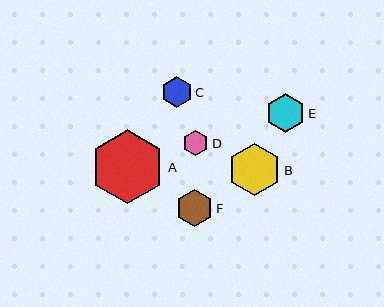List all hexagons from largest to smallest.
From largest to smallest: A, B, E, F, C, D.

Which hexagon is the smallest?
Hexagon D is the smallest with a size of approximately 25 pixels.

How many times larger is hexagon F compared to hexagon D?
Hexagon F is approximately 1.5 times the size of hexagon D.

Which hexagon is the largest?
Hexagon A is the largest with a size of approximately 74 pixels.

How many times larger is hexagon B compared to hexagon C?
Hexagon B is approximately 1.7 times the size of hexagon C.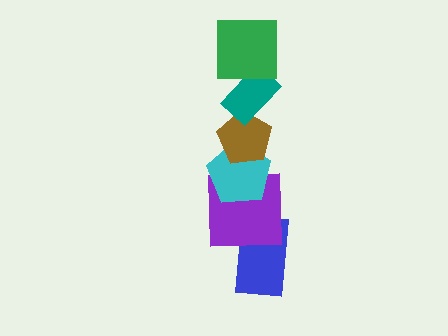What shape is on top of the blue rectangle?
The purple square is on top of the blue rectangle.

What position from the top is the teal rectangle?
The teal rectangle is 2nd from the top.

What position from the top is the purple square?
The purple square is 5th from the top.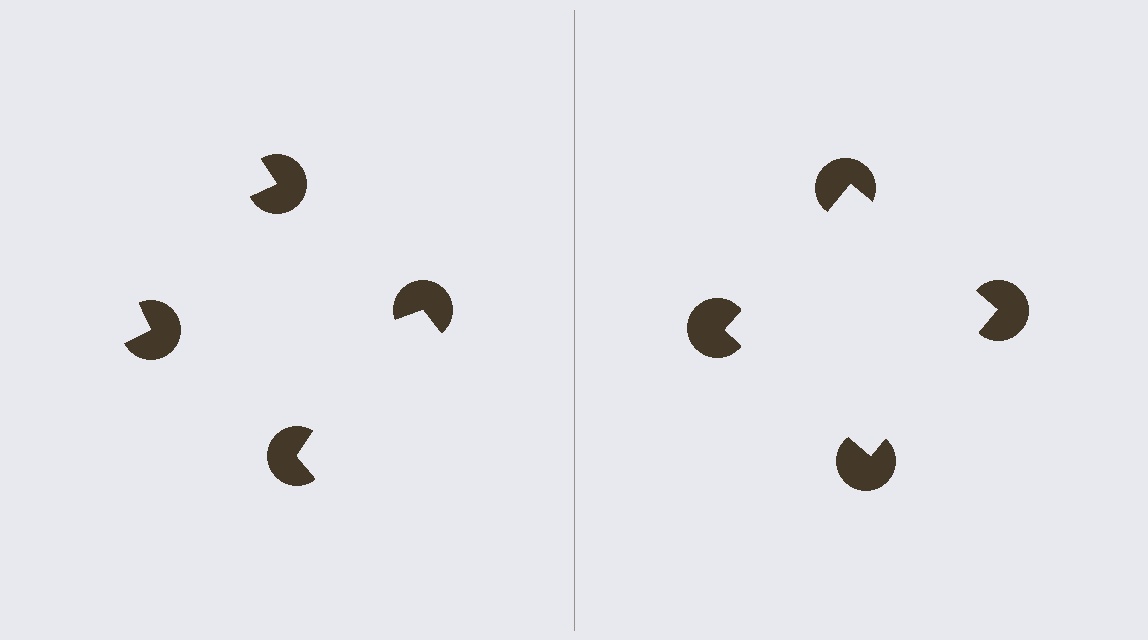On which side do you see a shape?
An illusory square appears on the right side. On the left side the wedge cuts are rotated, so no coherent shape forms.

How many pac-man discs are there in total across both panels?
8 — 4 on each side.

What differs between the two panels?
The pac-man discs are positioned identically on both sides; only the wedge orientations differ. On the right they align to a square; on the left they are misaligned.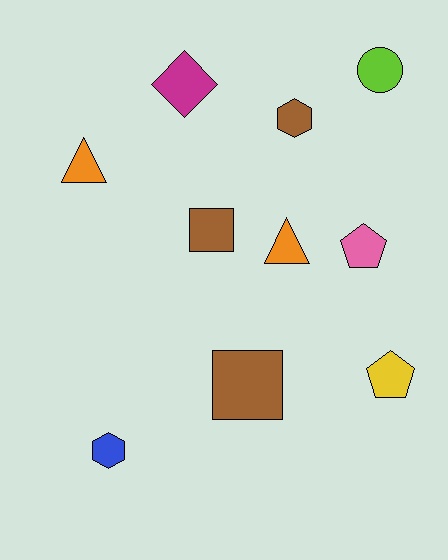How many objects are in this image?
There are 10 objects.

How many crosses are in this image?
There are no crosses.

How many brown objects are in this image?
There are 3 brown objects.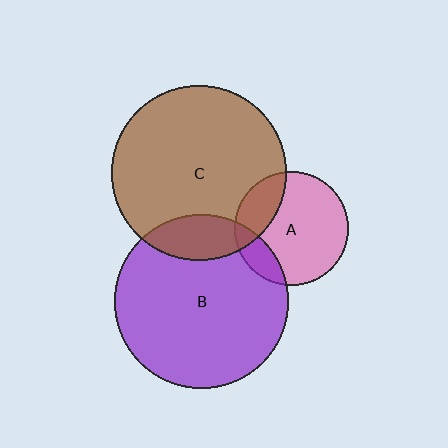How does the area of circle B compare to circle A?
Approximately 2.3 times.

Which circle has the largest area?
Circle C (brown).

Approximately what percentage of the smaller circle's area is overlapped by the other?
Approximately 25%.